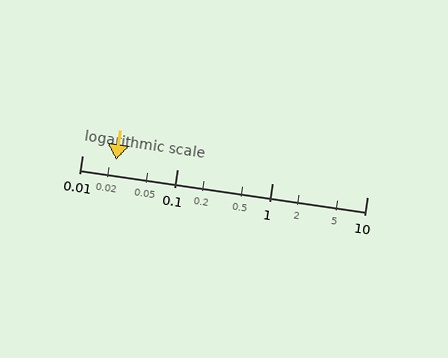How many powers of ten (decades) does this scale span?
The scale spans 3 decades, from 0.01 to 10.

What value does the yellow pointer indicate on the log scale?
The pointer indicates approximately 0.023.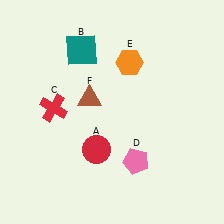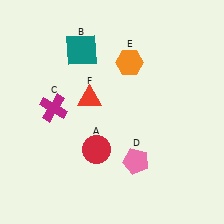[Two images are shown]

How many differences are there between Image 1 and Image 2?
There are 2 differences between the two images.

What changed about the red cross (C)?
In Image 1, C is red. In Image 2, it changed to magenta.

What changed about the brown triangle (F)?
In Image 1, F is brown. In Image 2, it changed to red.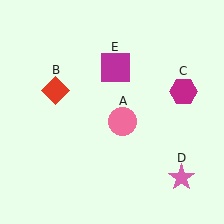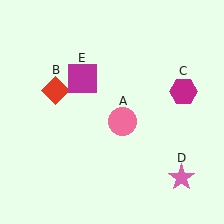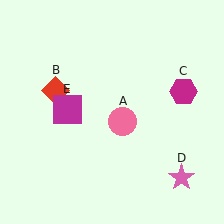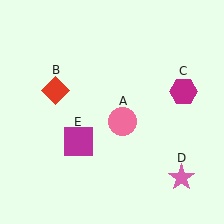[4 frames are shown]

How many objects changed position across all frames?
1 object changed position: magenta square (object E).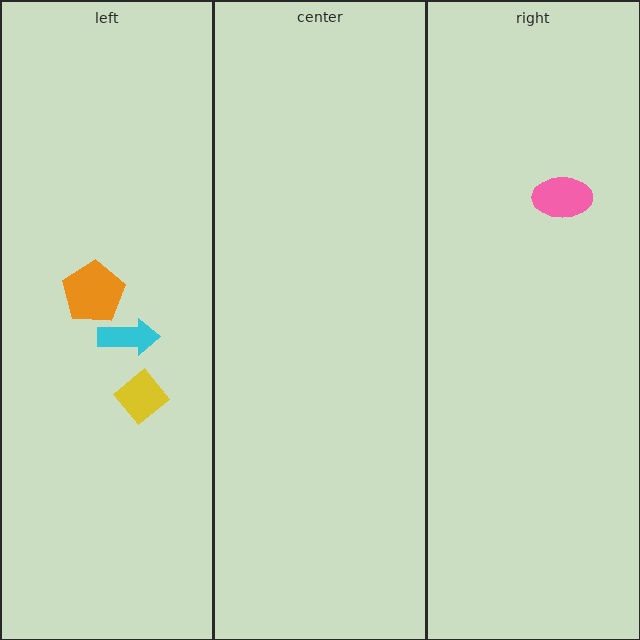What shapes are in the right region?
The pink ellipse.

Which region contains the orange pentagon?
The left region.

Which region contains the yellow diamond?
The left region.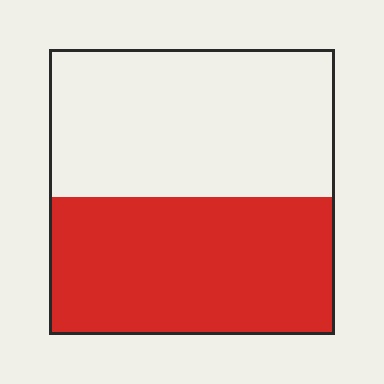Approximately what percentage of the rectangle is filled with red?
Approximately 50%.